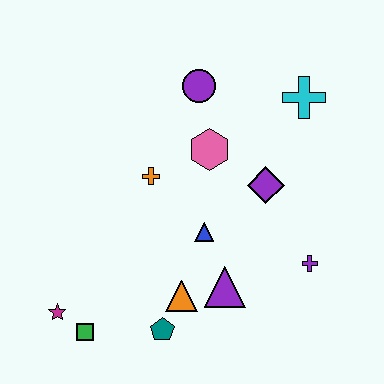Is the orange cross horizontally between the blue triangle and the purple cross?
No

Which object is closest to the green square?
The magenta star is closest to the green square.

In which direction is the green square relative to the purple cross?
The green square is to the left of the purple cross.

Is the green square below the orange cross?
Yes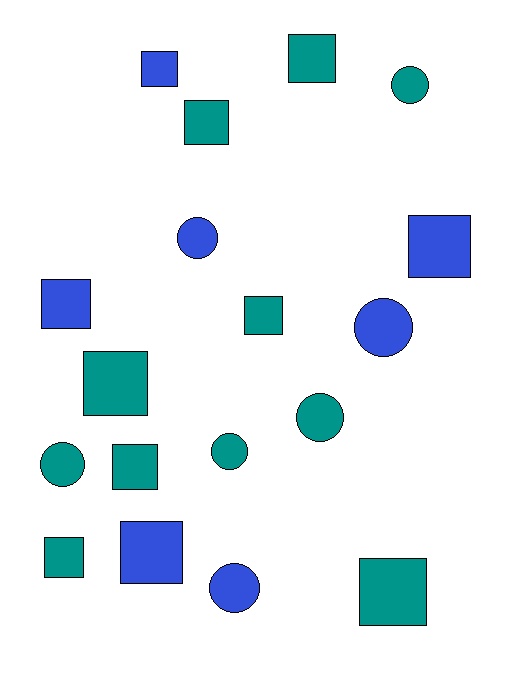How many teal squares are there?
There are 7 teal squares.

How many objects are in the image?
There are 18 objects.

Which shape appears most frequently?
Square, with 11 objects.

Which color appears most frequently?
Teal, with 11 objects.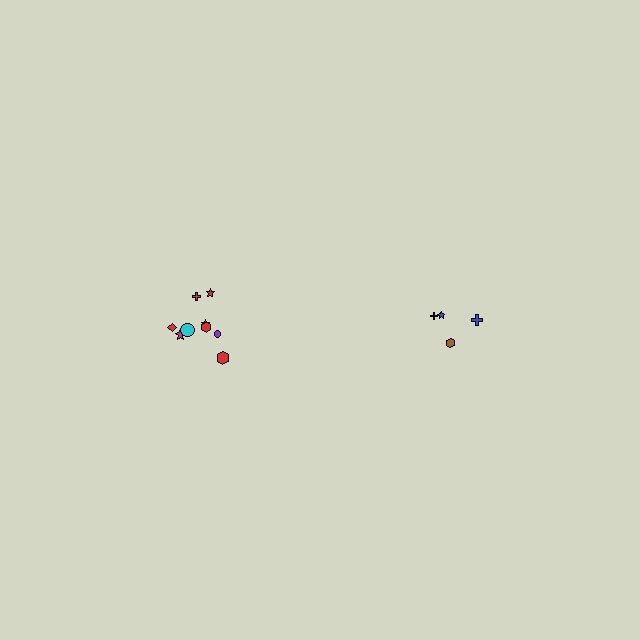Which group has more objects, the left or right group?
The left group.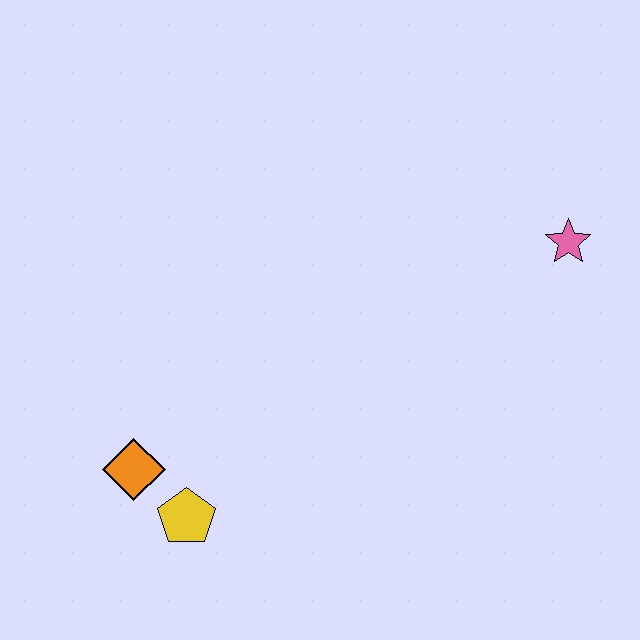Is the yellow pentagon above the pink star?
No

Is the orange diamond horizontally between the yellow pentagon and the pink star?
No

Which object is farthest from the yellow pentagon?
The pink star is farthest from the yellow pentagon.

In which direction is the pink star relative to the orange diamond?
The pink star is to the right of the orange diamond.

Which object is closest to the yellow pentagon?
The orange diamond is closest to the yellow pentagon.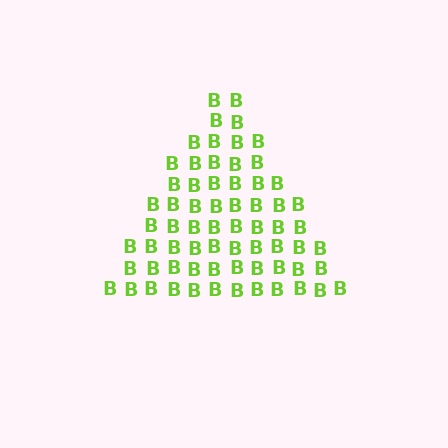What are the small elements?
The small elements are letter B's.